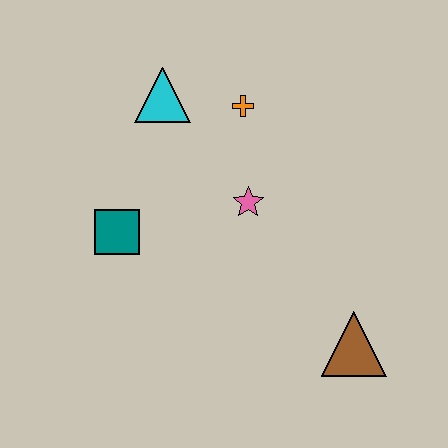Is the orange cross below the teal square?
No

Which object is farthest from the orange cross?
The brown triangle is farthest from the orange cross.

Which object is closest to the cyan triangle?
The orange cross is closest to the cyan triangle.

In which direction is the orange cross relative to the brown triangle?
The orange cross is above the brown triangle.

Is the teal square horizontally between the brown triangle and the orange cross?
No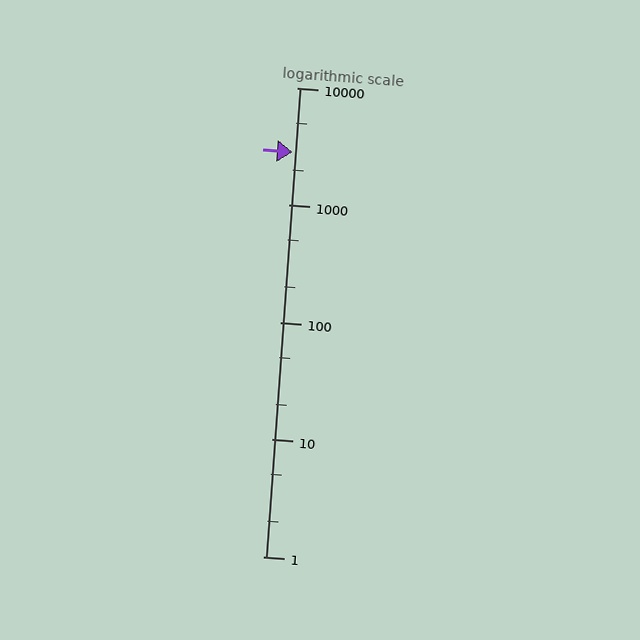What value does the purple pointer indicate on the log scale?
The pointer indicates approximately 2800.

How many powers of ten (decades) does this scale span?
The scale spans 4 decades, from 1 to 10000.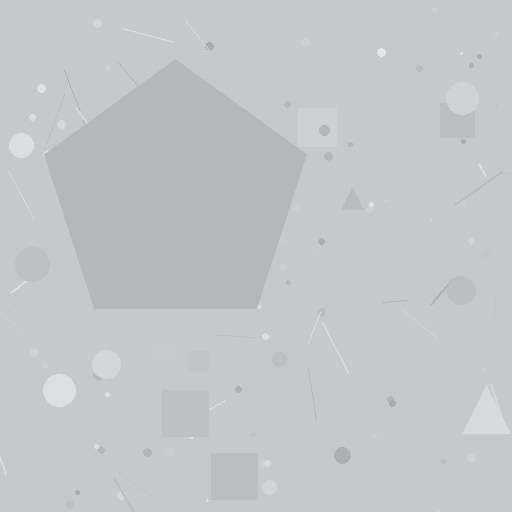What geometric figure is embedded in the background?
A pentagon is embedded in the background.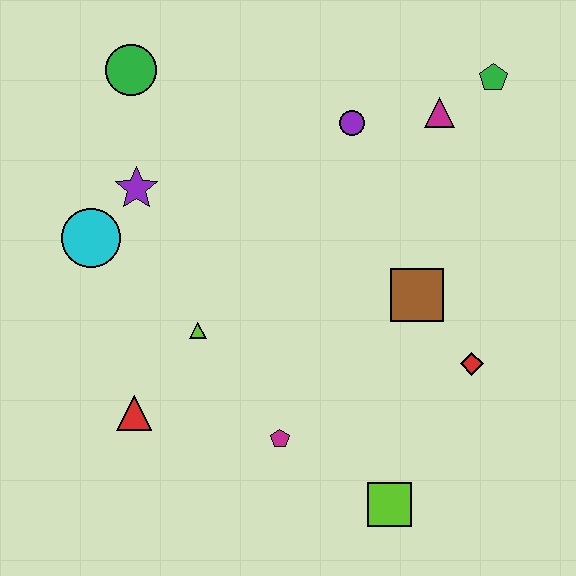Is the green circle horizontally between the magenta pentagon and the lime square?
No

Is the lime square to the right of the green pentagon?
No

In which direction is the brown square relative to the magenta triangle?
The brown square is below the magenta triangle.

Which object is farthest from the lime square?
The green circle is farthest from the lime square.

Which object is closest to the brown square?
The red diamond is closest to the brown square.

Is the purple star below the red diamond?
No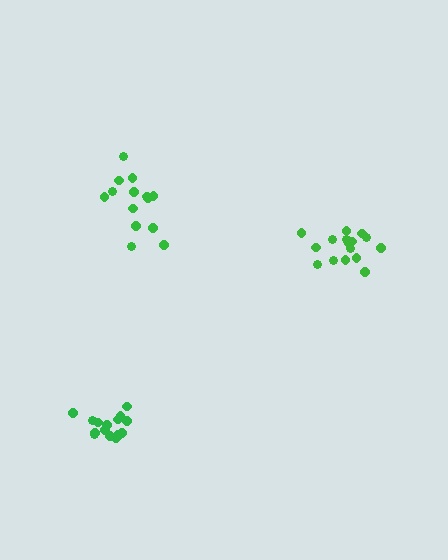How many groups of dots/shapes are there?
There are 3 groups.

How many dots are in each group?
Group 1: 14 dots, Group 2: 16 dots, Group 3: 16 dots (46 total).